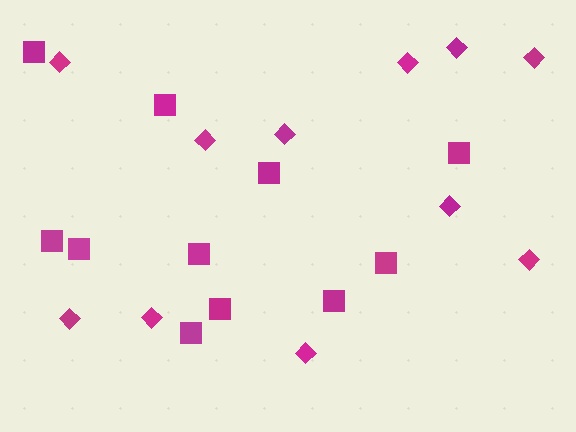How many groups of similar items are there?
There are 2 groups: one group of diamonds (11) and one group of squares (11).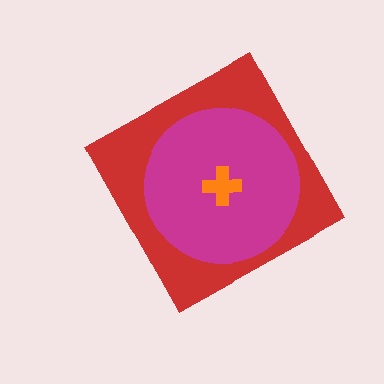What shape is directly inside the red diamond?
The magenta circle.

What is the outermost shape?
The red diamond.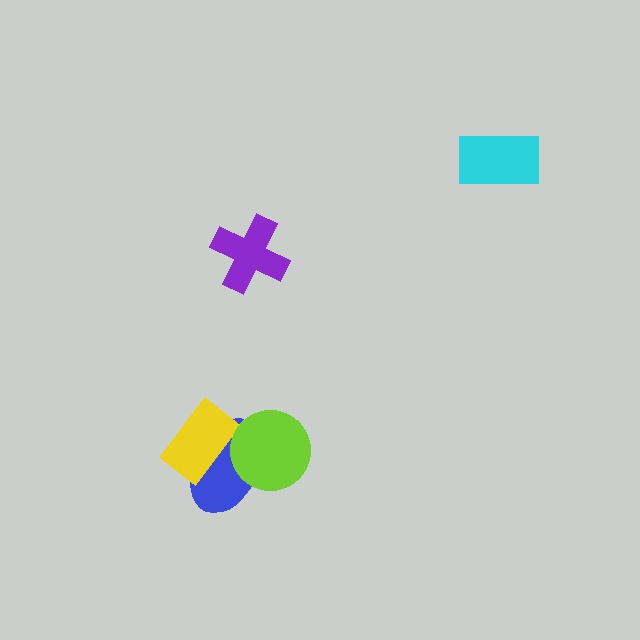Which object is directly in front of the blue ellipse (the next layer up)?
The yellow rectangle is directly in front of the blue ellipse.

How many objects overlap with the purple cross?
0 objects overlap with the purple cross.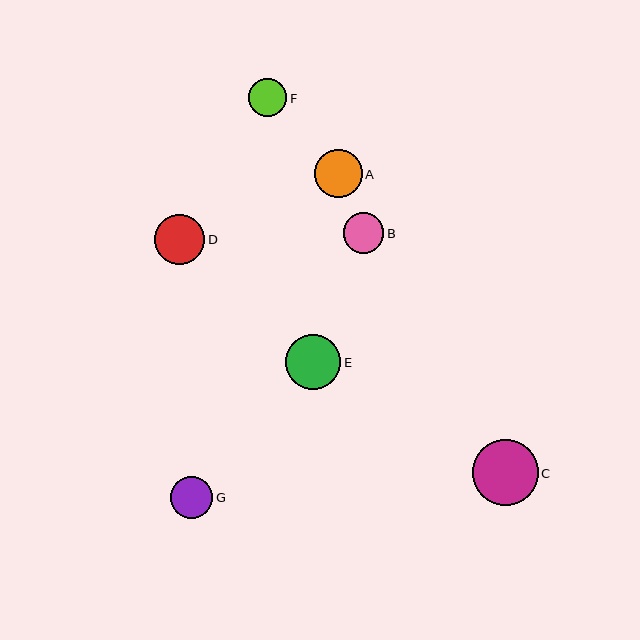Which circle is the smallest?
Circle F is the smallest with a size of approximately 38 pixels.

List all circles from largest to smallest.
From largest to smallest: C, E, D, A, G, B, F.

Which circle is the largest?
Circle C is the largest with a size of approximately 66 pixels.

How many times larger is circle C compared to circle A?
Circle C is approximately 1.4 times the size of circle A.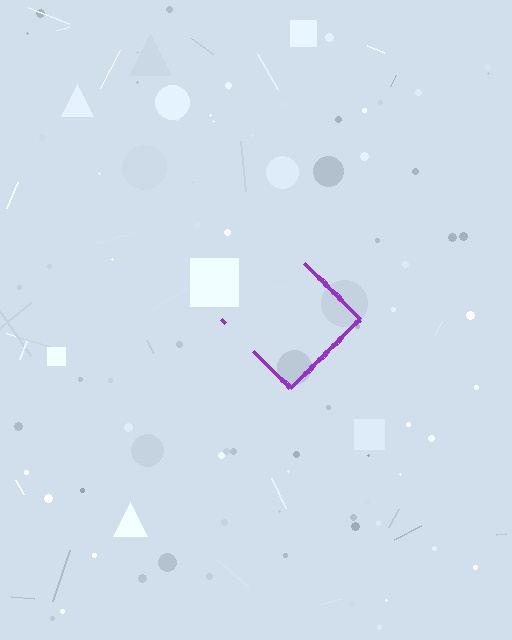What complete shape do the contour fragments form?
The contour fragments form a diamond.